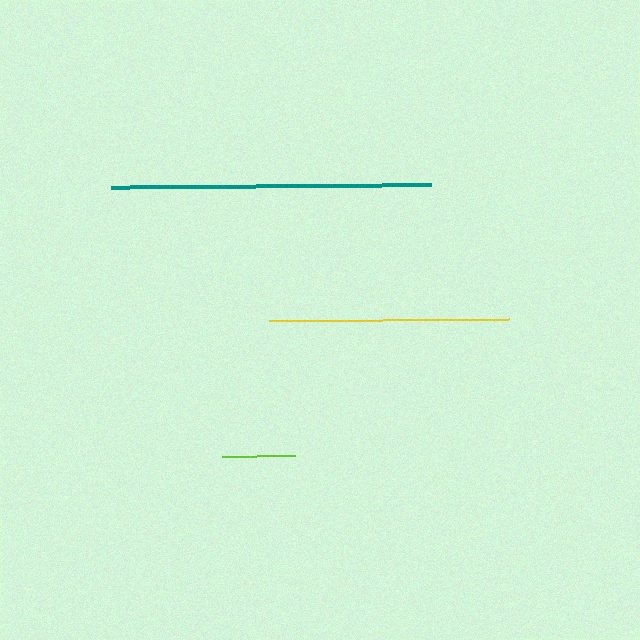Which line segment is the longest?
The teal line is the longest at approximately 320 pixels.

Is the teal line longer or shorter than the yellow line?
The teal line is longer than the yellow line.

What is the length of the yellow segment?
The yellow segment is approximately 240 pixels long.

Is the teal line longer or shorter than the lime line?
The teal line is longer than the lime line.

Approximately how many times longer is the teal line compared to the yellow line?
The teal line is approximately 1.3 times the length of the yellow line.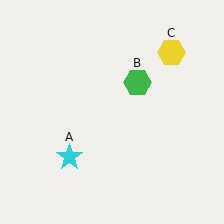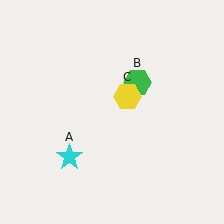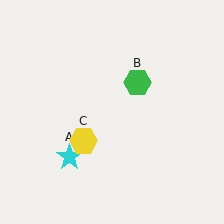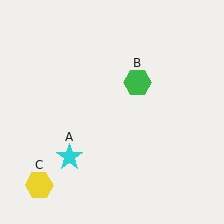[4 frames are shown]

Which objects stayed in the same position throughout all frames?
Cyan star (object A) and green hexagon (object B) remained stationary.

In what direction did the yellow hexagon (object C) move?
The yellow hexagon (object C) moved down and to the left.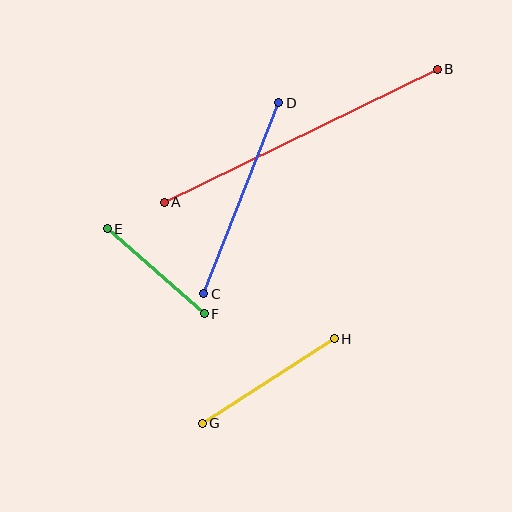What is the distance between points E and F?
The distance is approximately 129 pixels.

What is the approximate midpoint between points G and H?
The midpoint is at approximately (268, 381) pixels.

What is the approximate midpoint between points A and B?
The midpoint is at approximately (301, 136) pixels.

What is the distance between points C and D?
The distance is approximately 205 pixels.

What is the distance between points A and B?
The distance is approximately 304 pixels.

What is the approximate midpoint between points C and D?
The midpoint is at approximately (241, 198) pixels.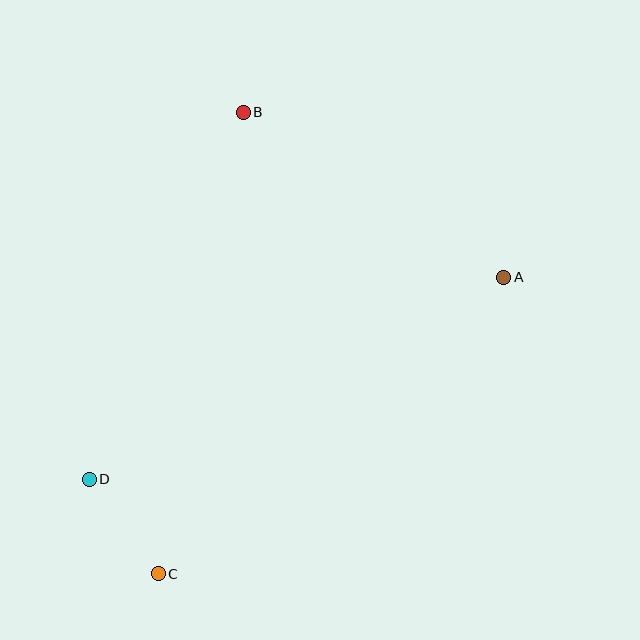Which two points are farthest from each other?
Points B and C are farthest from each other.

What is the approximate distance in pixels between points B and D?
The distance between B and D is approximately 398 pixels.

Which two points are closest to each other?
Points C and D are closest to each other.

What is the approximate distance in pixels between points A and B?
The distance between A and B is approximately 309 pixels.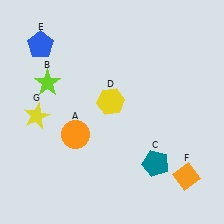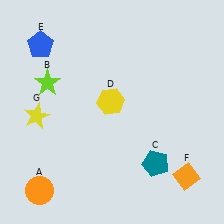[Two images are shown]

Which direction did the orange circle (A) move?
The orange circle (A) moved down.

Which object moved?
The orange circle (A) moved down.